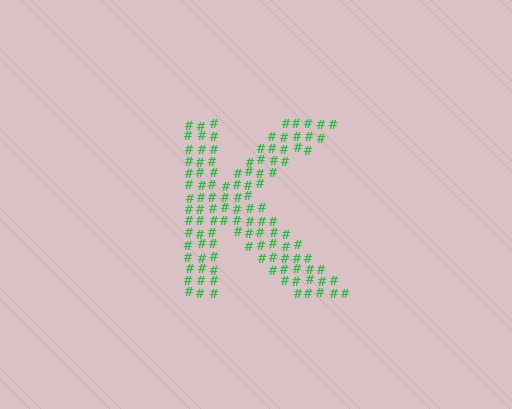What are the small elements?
The small elements are hash symbols.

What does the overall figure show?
The overall figure shows the letter K.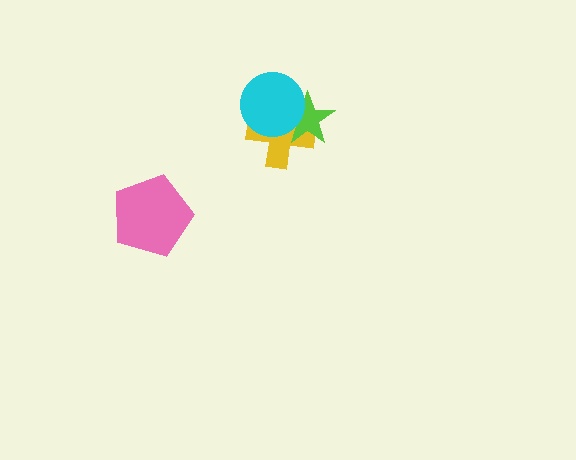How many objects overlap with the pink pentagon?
0 objects overlap with the pink pentagon.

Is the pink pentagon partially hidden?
No, no other shape covers it.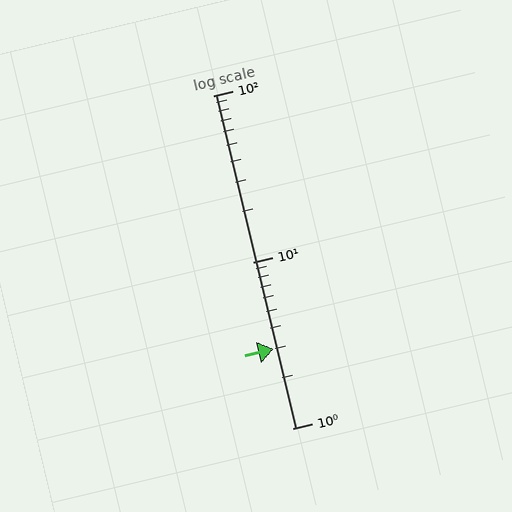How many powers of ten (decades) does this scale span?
The scale spans 2 decades, from 1 to 100.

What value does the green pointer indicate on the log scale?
The pointer indicates approximately 3.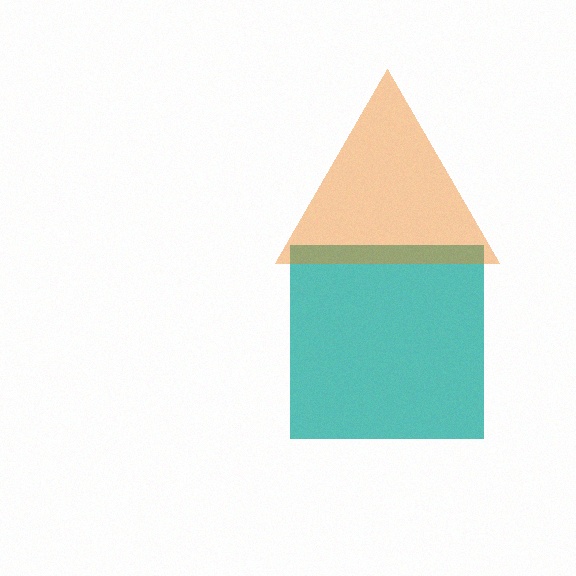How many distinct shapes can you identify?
There are 2 distinct shapes: a teal square, an orange triangle.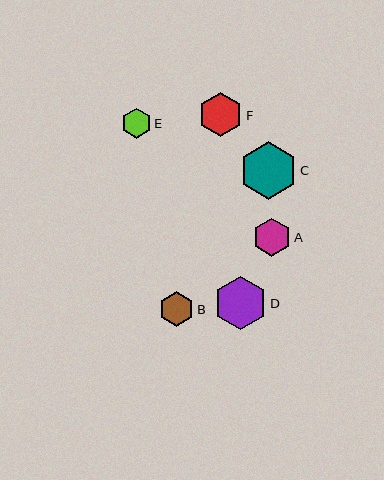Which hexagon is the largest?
Hexagon C is the largest with a size of approximately 57 pixels.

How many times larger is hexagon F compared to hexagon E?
Hexagon F is approximately 1.5 times the size of hexagon E.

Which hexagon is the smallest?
Hexagon E is the smallest with a size of approximately 30 pixels.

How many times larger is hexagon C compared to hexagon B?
Hexagon C is approximately 1.7 times the size of hexagon B.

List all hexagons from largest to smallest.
From largest to smallest: C, D, F, A, B, E.